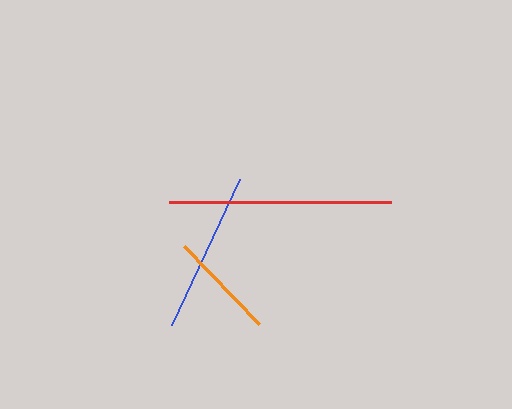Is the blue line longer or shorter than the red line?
The red line is longer than the blue line.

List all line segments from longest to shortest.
From longest to shortest: red, blue, orange.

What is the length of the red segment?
The red segment is approximately 223 pixels long.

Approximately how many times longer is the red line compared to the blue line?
The red line is approximately 1.4 times the length of the blue line.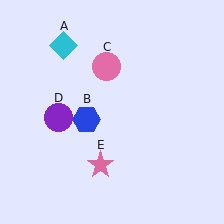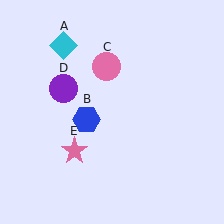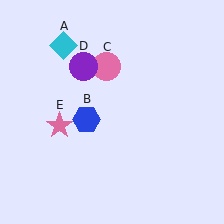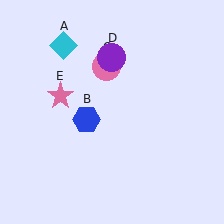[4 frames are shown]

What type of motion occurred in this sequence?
The purple circle (object D), pink star (object E) rotated clockwise around the center of the scene.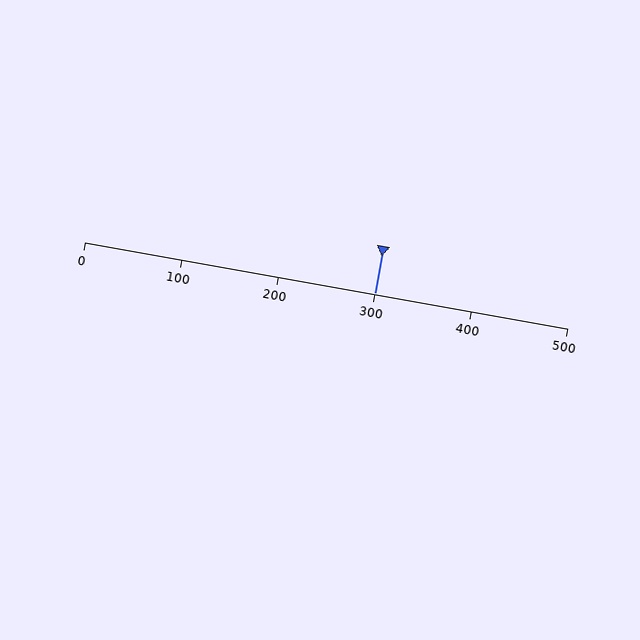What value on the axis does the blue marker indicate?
The marker indicates approximately 300.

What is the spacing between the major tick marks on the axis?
The major ticks are spaced 100 apart.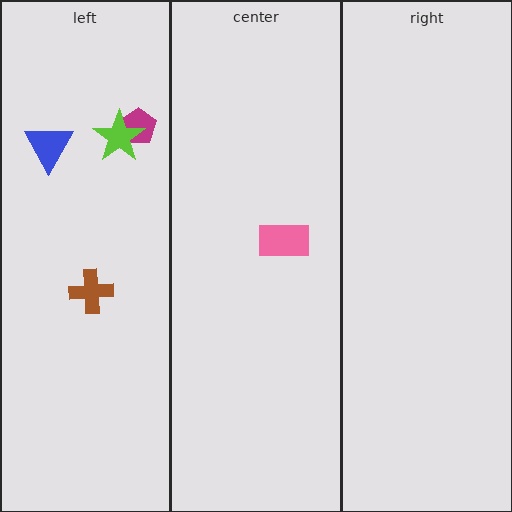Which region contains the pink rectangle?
The center region.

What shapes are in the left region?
The blue triangle, the magenta pentagon, the brown cross, the lime star.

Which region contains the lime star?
The left region.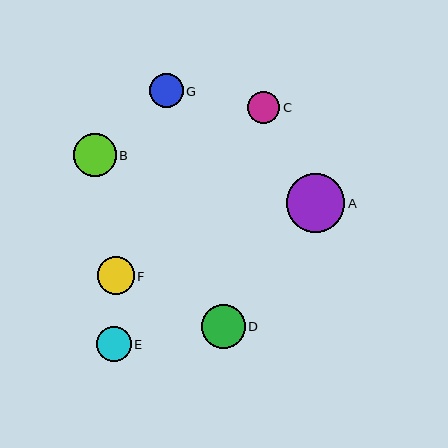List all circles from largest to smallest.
From largest to smallest: A, D, B, F, E, G, C.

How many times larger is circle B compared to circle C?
Circle B is approximately 1.3 times the size of circle C.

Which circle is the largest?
Circle A is the largest with a size of approximately 59 pixels.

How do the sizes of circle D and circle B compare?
Circle D and circle B are approximately the same size.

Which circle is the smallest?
Circle C is the smallest with a size of approximately 32 pixels.